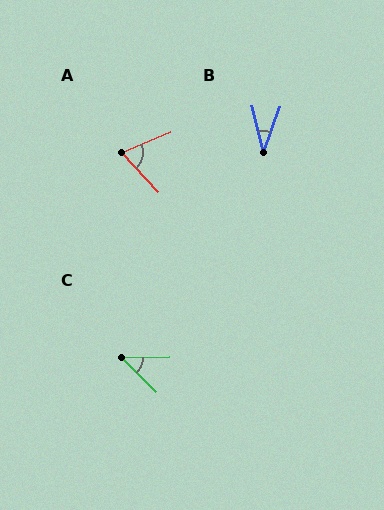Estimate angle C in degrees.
Approximately 46 degrees.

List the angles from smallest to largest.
B (33°), C (46°), A (70°).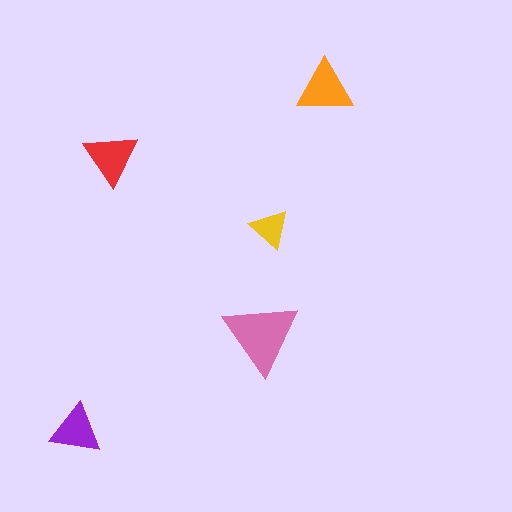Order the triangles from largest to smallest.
the pink one, the orange one, the red one, the purple one, the yellow one.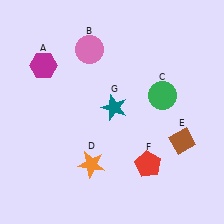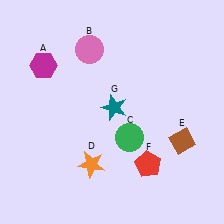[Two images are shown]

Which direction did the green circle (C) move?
The green circle (C) moved down.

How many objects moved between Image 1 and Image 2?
1 object moved between the two images.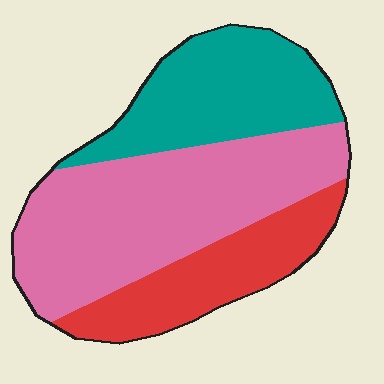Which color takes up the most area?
Pink, at roughly 50%.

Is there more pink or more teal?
Pink.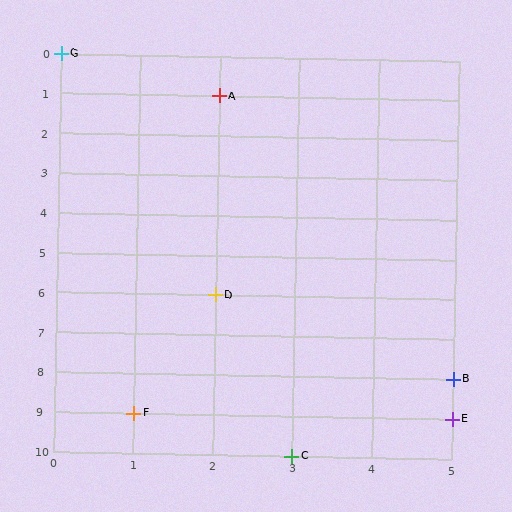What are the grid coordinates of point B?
Point B is at grid coordinates (5, 8).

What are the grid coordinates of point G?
Point G is at grid coordinates (0, 0).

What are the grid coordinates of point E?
Point E is at grid coordinates (5, 9).